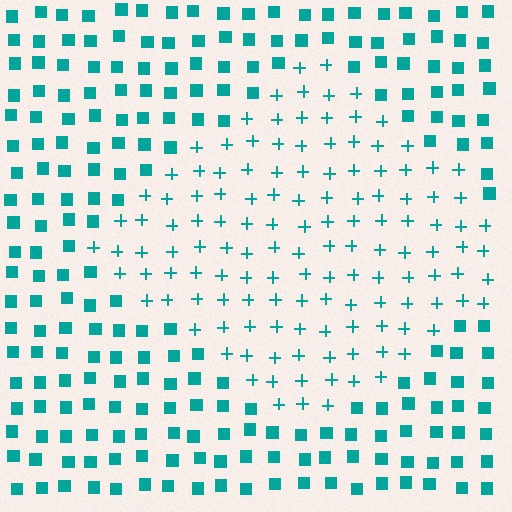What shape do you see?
I see a diamond.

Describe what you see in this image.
The image is filled with small teal elements arranged in a uniform grid. A diamond-shaped region contains plus signs, while the surrounding area contains squares. The boundary is defined purely by the change in element shape.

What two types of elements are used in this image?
The image uses plus signs inside the diamond region and squares outside it.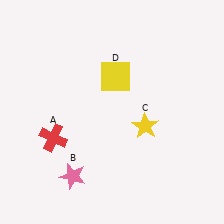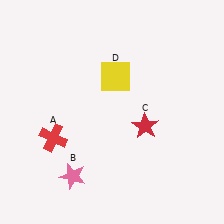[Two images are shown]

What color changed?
The star (C) changed from yellow in Image 1 to red in Image 2.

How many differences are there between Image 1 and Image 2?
There is 1 difference between the two images.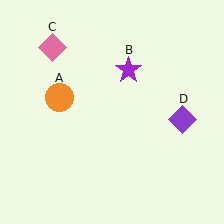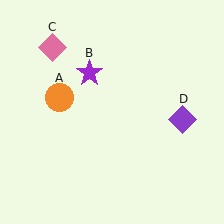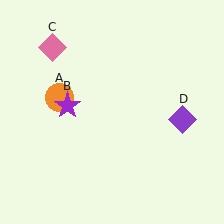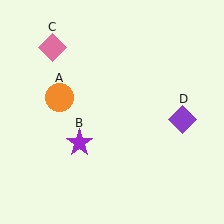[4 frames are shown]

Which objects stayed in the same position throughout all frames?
Orange circle (object A) and pink diamond (object C) and purple diamond (object D) remained stationary.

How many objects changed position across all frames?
1 object changed position: purple star (object B).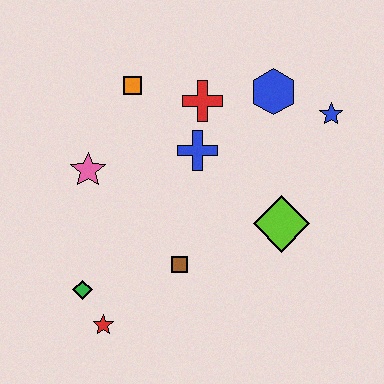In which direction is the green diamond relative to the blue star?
The green diamond is to the left of the blue star.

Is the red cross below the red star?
No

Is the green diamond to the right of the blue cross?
No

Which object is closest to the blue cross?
The red cross is closest to the blue cross.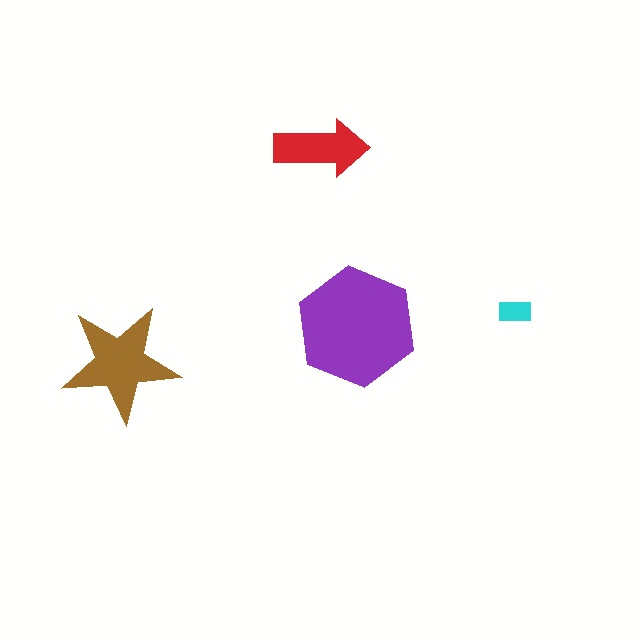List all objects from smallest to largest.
The cyan rectangle, the red arrow, the brown star, the purple hexagon.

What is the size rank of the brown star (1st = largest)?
2nd.